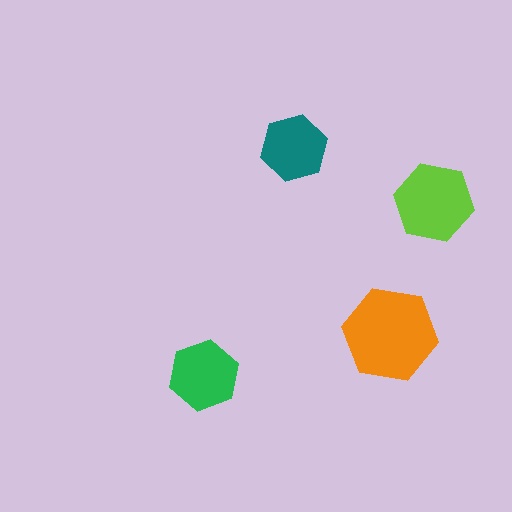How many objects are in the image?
There are 4 objects in the image.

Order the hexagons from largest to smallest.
the orange one, the lime one, the green one, the teal one.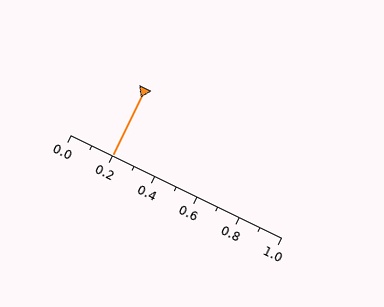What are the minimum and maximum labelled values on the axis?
The axis runs from 0.0 to 1.0.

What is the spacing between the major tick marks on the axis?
The major ticks are spaced 0.2 apart.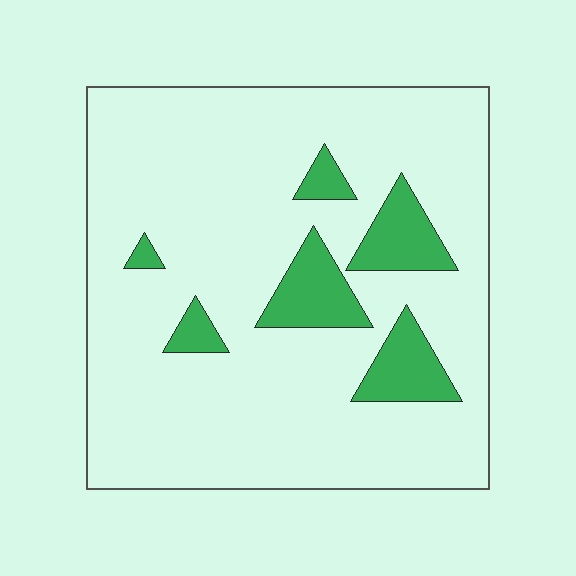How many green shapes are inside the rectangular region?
6.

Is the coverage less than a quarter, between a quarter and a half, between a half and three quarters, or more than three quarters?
Less than a quarter.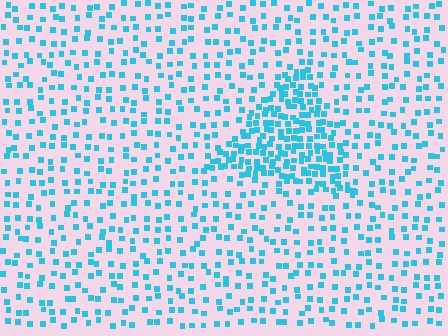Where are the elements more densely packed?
The elements are more densely packed inside the triangle boundary.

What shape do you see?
I see a triangle.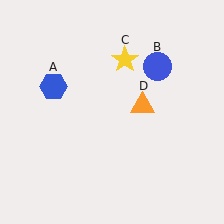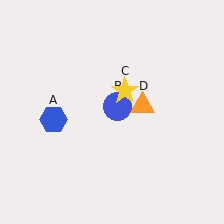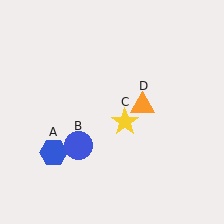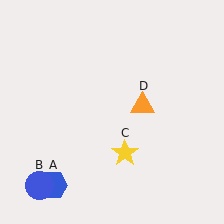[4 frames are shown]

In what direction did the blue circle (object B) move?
The blue circle (object B) moved down and to the left.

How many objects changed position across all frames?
3 objects changed position: blue hexagon (object A), blue circle (object B), yellow star (object C).